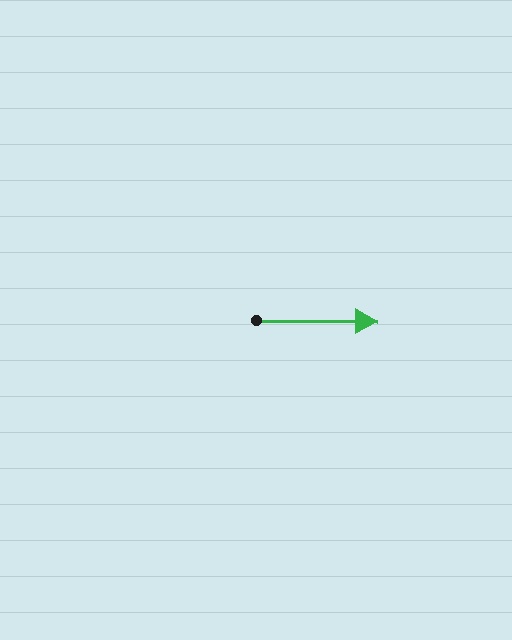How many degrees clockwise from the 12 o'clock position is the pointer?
Approximately 91 degrees.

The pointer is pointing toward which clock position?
Roughly 3 o'clock.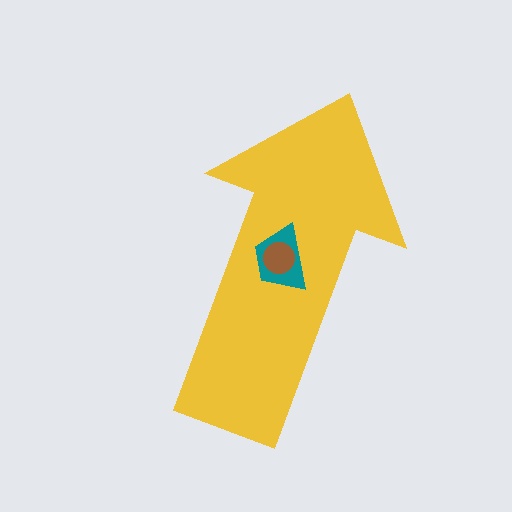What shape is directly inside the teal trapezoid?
The brown circle.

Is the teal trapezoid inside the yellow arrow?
Yes.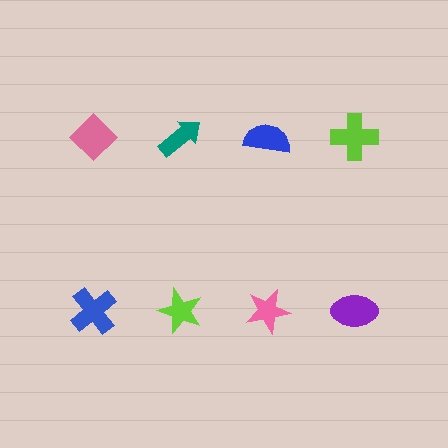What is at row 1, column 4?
A lime cross.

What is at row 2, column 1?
A blue cross.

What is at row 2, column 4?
A purple ellipse.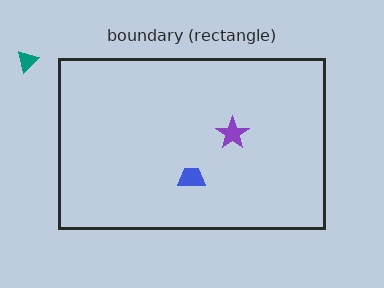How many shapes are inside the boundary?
2 inside, 1 outside.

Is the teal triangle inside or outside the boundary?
Outside.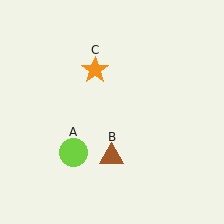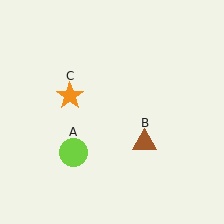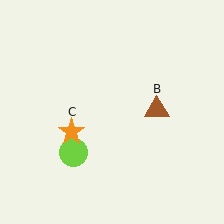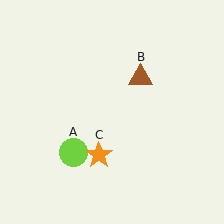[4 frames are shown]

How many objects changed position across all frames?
2 objects changed position: brown triangle (object B), orange star (object C).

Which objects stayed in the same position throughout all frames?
Lime circle (object A) remained stationary.